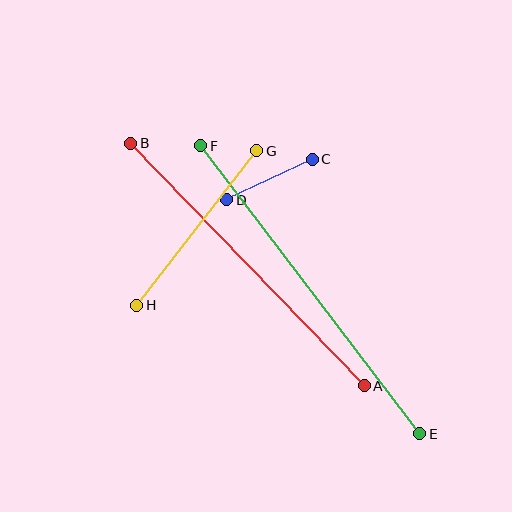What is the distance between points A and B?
The distance is approximately 336 pixels.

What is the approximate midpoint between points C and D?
The midpoint is at approximately (269, 180) pixels.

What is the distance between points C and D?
The distance is approximately 95 pixels.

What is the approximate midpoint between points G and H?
The midpoint is at approximately (197, 228) pixels.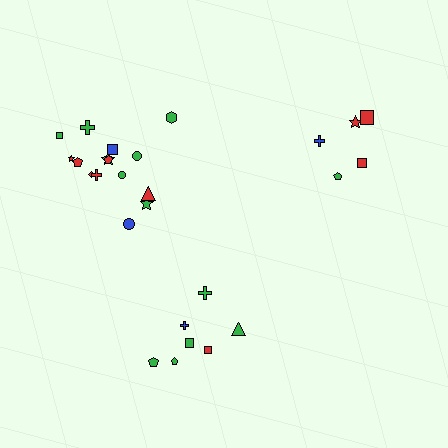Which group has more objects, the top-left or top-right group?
The top-left group.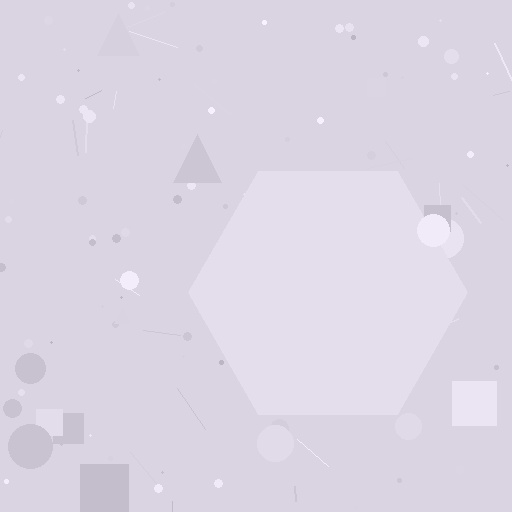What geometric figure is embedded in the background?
A hexagon is embedded in the background.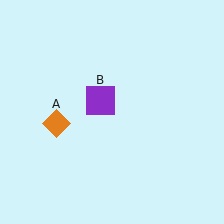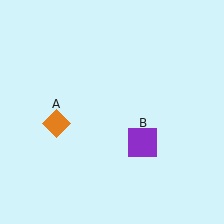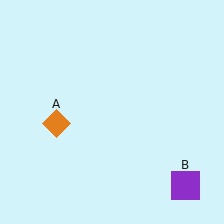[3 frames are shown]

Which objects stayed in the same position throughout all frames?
Orange diamond (object A) remained stationary.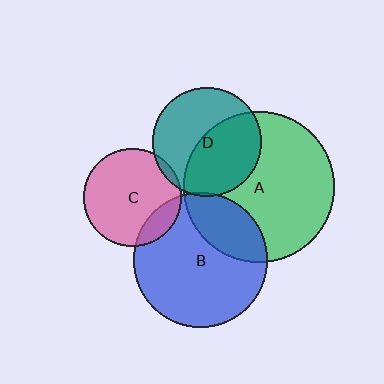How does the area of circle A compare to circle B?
Approximately 1.3 times.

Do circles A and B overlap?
Yes.